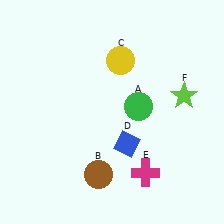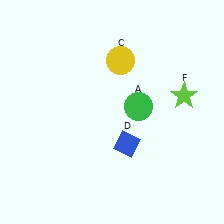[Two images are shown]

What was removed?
The brown circle (B), the magenta cross (E) were removed in Image 2.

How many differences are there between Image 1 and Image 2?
There are 2 differences between the two images.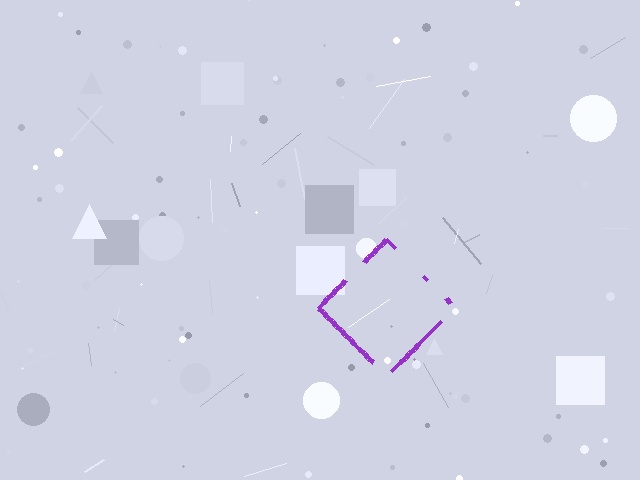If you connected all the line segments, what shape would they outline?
They would outline a diamond.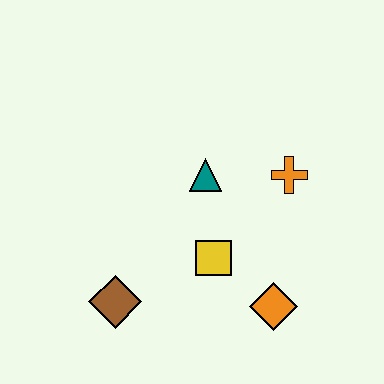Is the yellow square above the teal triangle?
No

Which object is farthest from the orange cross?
The brown diamond is farthest from the orange cross.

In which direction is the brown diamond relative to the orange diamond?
The brown diamond is to the left of the orange diamond.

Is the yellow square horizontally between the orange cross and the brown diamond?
Yes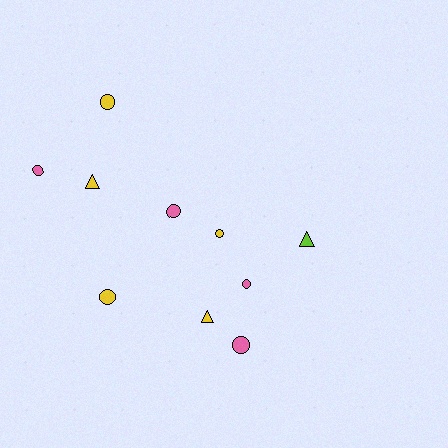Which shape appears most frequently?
Circle, with 7 objects.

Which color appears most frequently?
Yellow, with 5 objects.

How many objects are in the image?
There are 10 objects.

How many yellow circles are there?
There are 3 yellow circles.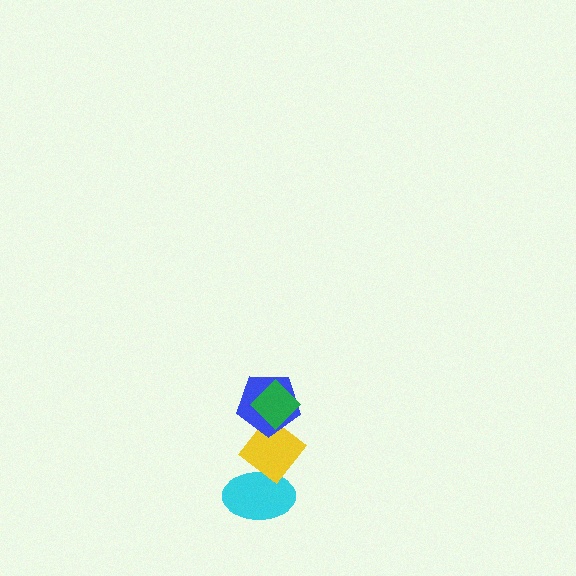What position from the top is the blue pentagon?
The blue pentagon is 2nd from the top.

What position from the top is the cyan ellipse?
The cyan ellipse is 4th from the top.